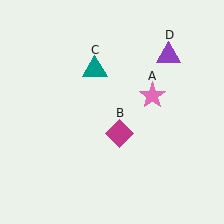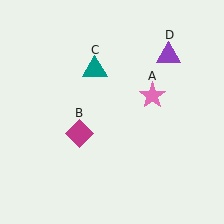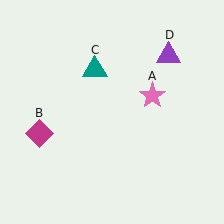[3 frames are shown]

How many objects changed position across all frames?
1 object changed position: magenta diamond (object B).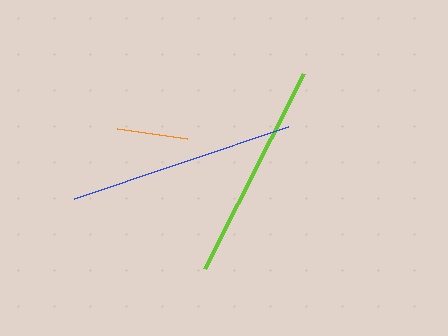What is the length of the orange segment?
The orange segment is approximately 71 pixels long.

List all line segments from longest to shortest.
From longest to shortest: blue, lime, orange.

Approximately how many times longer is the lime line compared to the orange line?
The lime line is approximately 3.1 times the length of the orange line.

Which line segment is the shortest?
The orange line is the shortest at approximately 71 pixels.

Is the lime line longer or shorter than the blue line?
The blue line is longer than the lime line.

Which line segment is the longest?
The blue line is the longest at approximately 226 pixels.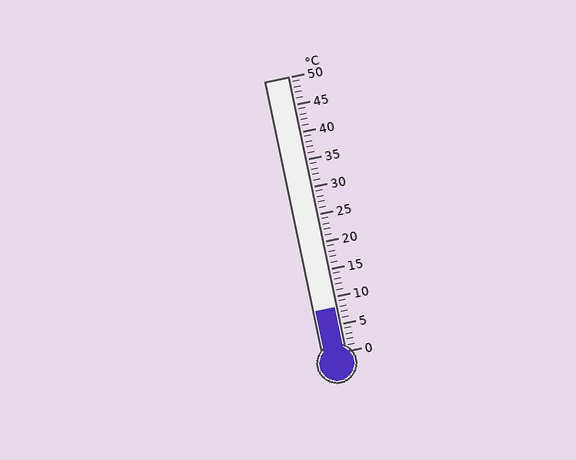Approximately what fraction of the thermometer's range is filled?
The thermometer is filled to approximately 15% of its range.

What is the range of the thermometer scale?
The thermometer scale ranges from 0°C to 50°C.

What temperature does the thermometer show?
The thermometer shows approximately 8°C.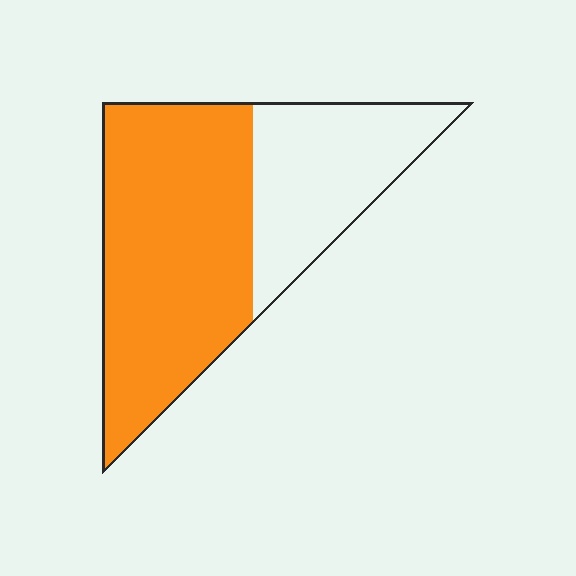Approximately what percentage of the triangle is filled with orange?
Approximately 65%.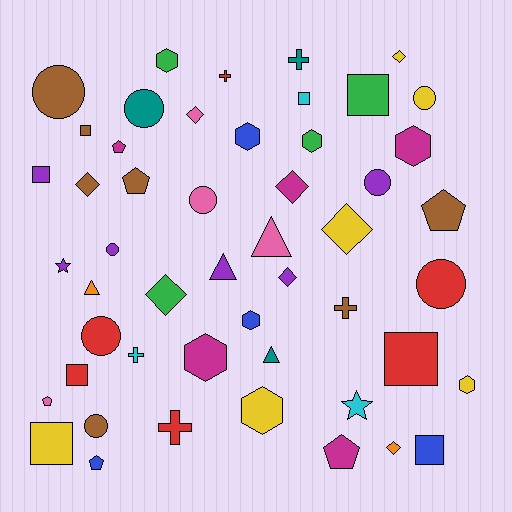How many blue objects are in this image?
There are 4 blue objects.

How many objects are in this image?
There are 50 objects.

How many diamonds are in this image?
There are 8 diamonds.